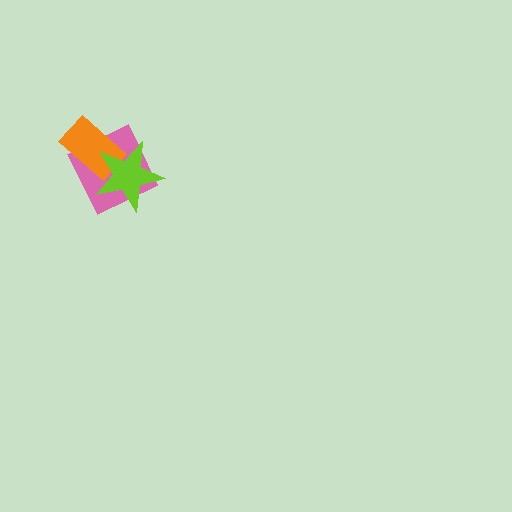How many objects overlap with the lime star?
2 objects overlap with the lime star.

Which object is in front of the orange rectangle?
The lime star is in front of the orange rectangle.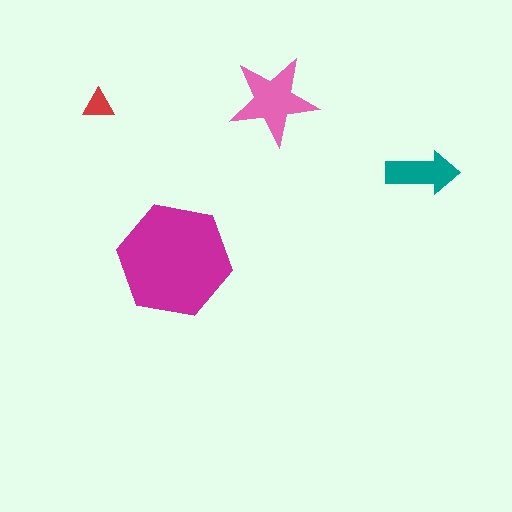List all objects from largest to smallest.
The magenta hexagon, the pink star, the teal arrow, the red triangle.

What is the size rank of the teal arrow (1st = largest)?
3rd.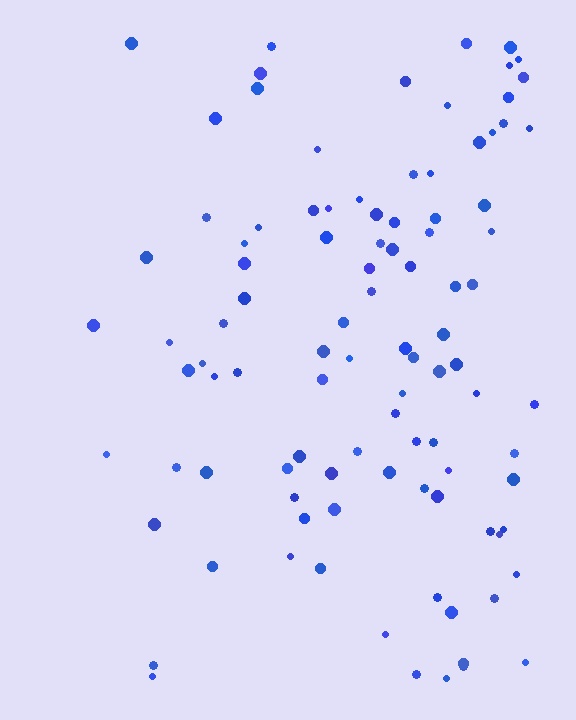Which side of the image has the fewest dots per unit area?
The left.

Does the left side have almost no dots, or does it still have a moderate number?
Still a moderate number, just noticeably fewer than the right.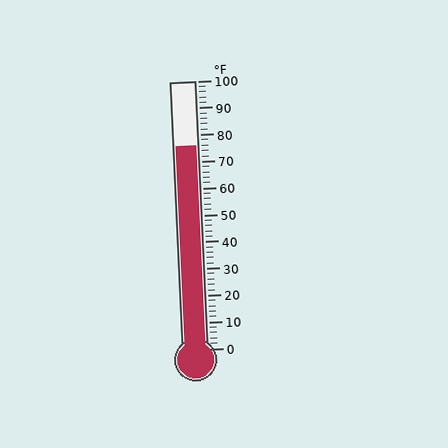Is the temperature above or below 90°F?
The temperature is below 90°F.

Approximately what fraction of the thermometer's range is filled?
The thermometer is filled to approximately 75% of its range.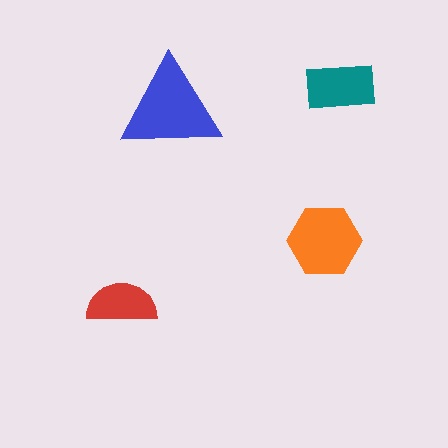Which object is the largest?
The blue triangle.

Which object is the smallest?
The red semicircle.